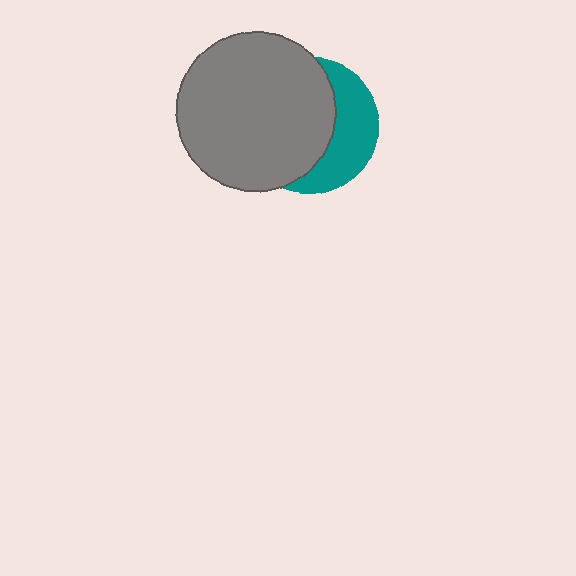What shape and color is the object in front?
The object in front is a gray circle.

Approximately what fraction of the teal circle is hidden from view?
Roughly 62% of the teal circle is hidden behind the gray circle.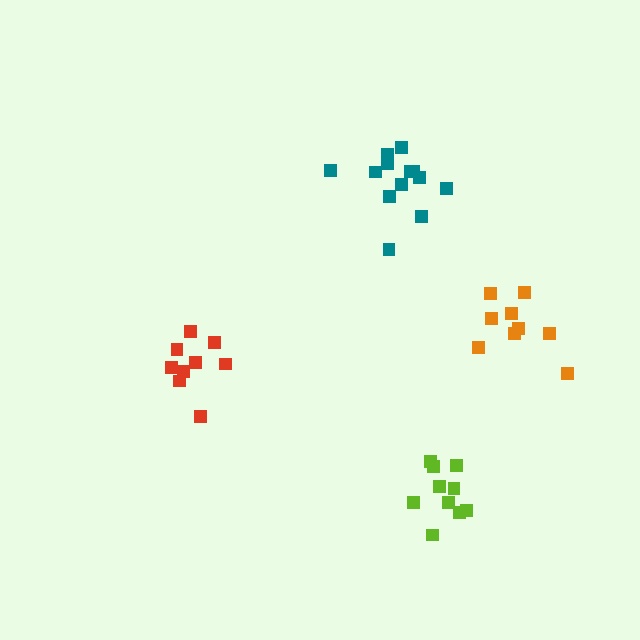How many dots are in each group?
Group 1: 13 dots, Group 2: 9 dots, Group 3: 10 dots, Group 4: 9 dots (41 total).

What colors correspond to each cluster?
The clusters are colored: teal, red, lime, orange.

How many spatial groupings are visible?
There are 4 spatial groupings.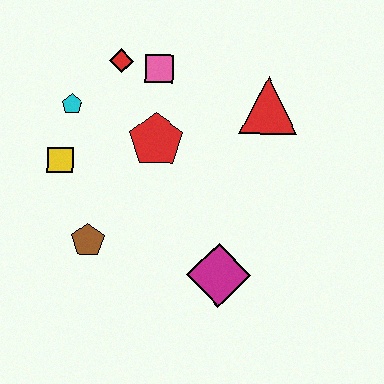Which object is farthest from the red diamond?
The magenta diamond is farthest from the red diamond.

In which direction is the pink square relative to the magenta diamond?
The pink square is above the magenta diamond.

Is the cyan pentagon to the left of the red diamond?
Yes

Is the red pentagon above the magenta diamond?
Yes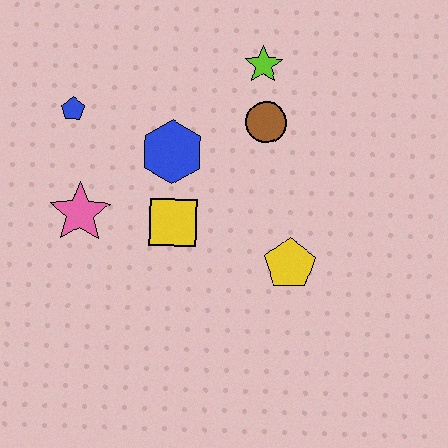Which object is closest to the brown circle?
The lime star is closest to the brown circle.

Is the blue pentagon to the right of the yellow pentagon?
No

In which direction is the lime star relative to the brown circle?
The lime star is above the brown circle.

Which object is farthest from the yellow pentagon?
The blue pentagon is farthest from the yellow pentagon.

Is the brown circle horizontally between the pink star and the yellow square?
No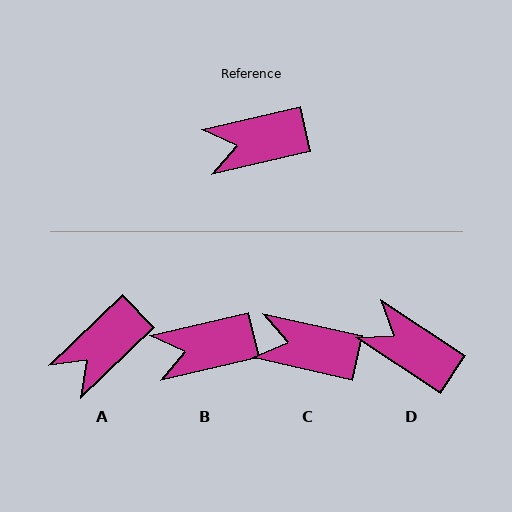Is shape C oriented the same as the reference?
No, it is off by about 26 degrees.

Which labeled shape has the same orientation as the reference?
B.